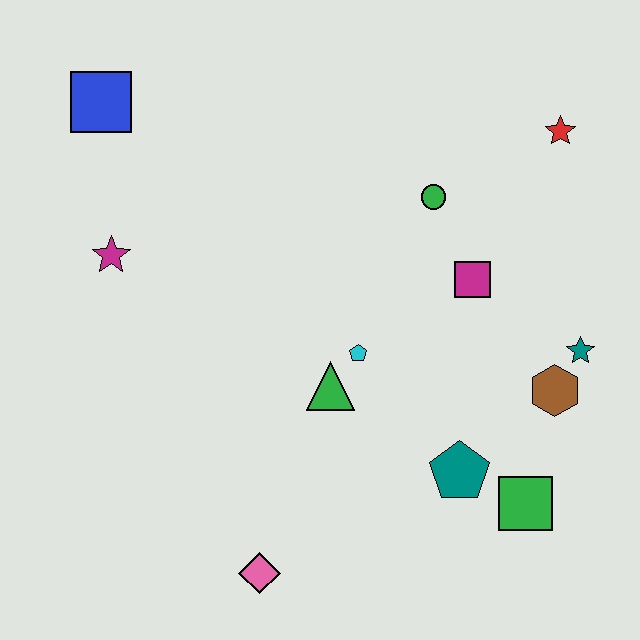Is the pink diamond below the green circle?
Yes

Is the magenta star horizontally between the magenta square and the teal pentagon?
No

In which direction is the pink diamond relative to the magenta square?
The pink diamond is below the magenta square.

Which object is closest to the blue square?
The magenta star is closest to the blue square.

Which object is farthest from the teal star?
The blue square is farthest from the teal star.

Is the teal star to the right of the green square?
Yes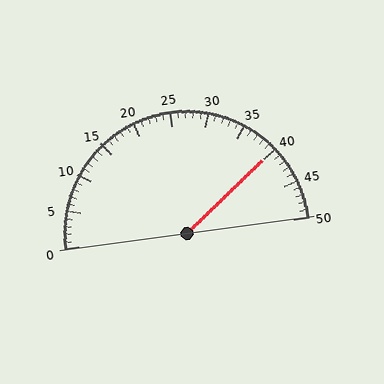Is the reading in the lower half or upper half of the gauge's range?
The reading is in the upper half of the range (0 to 50).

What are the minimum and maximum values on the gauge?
The gauge ranges from 0 to 50.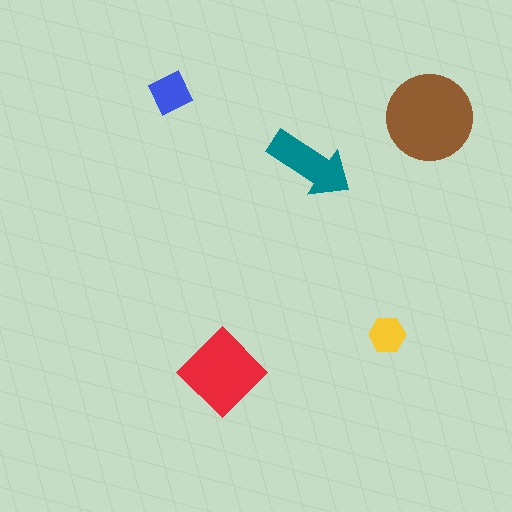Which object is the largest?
The brown circle.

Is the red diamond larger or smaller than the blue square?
Larger.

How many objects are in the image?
There are 5 objects in the image.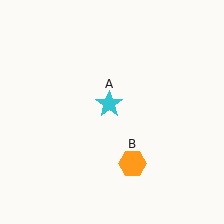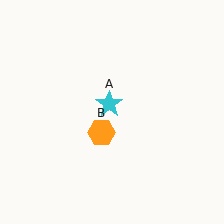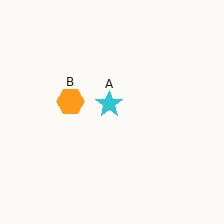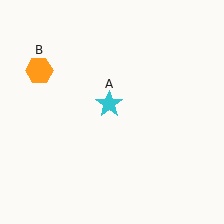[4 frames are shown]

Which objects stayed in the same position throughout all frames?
Cyan star (object A) remained stationary.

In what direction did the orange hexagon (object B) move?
The orange hexagon (object B) moved up and to the left.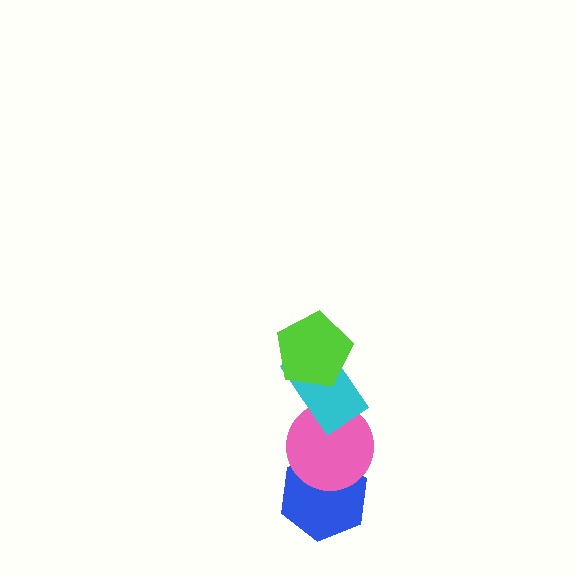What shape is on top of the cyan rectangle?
The lime pentagon is on top of the cyan rectangle.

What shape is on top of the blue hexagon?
The pink circle is on top of the blue hexagon.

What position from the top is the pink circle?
The pink circle is 3rd from the top.